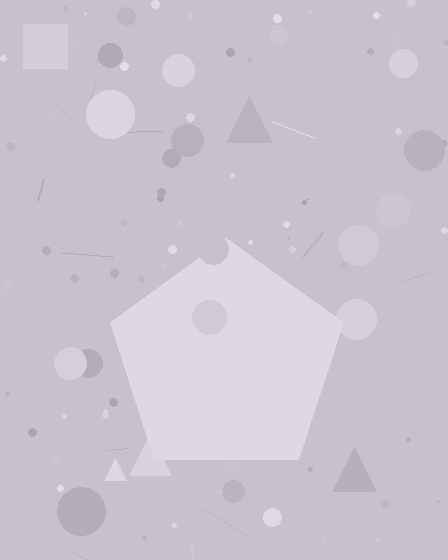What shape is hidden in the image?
A pentagon is hidden in the image.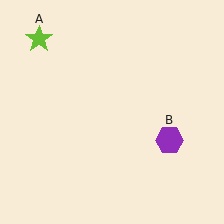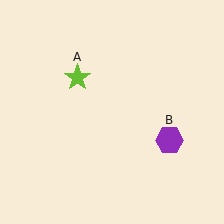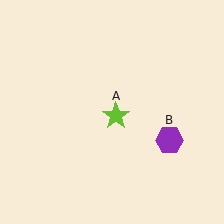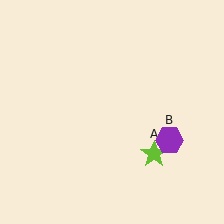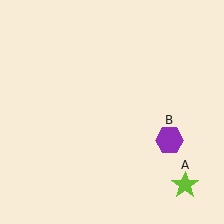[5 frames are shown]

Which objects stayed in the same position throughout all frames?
Purple hexagon (object B) remained stationary.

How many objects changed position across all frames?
1 object changed position: lime star (object A).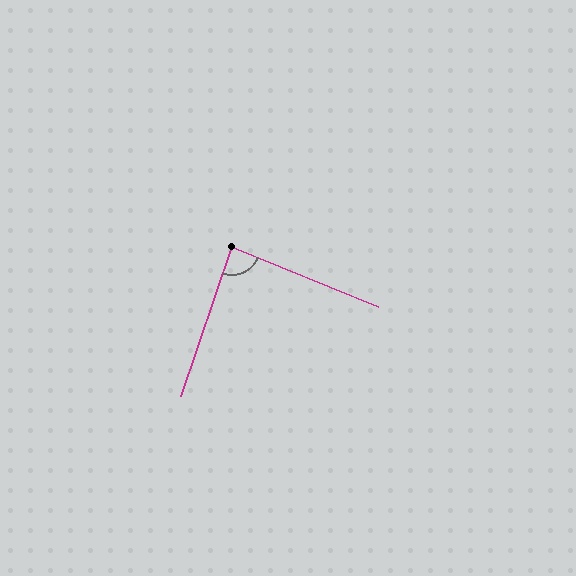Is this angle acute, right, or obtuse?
It is approximately a right angle.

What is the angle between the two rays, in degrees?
Approximately 87 degrees.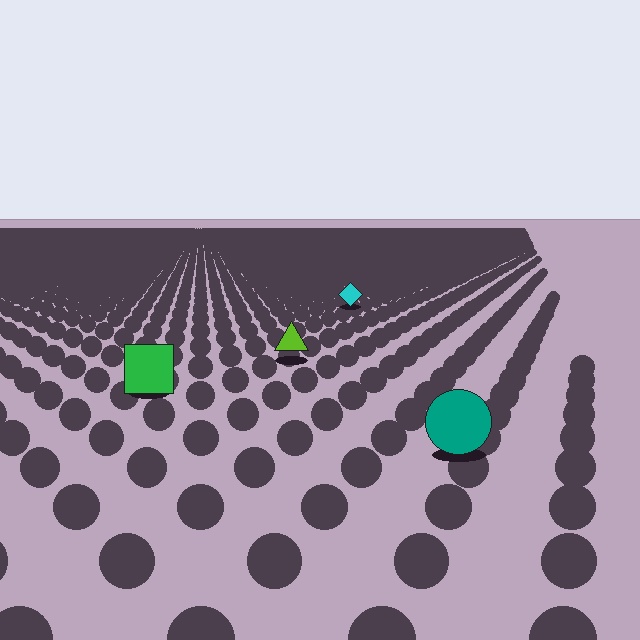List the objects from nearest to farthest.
From nearest to farthest: the teal circle, the green square, the lime triangle, the cyan diamond.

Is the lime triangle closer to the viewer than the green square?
No. The green square is closer — you can tell from the texture gradient: the ground texture is coarser near it.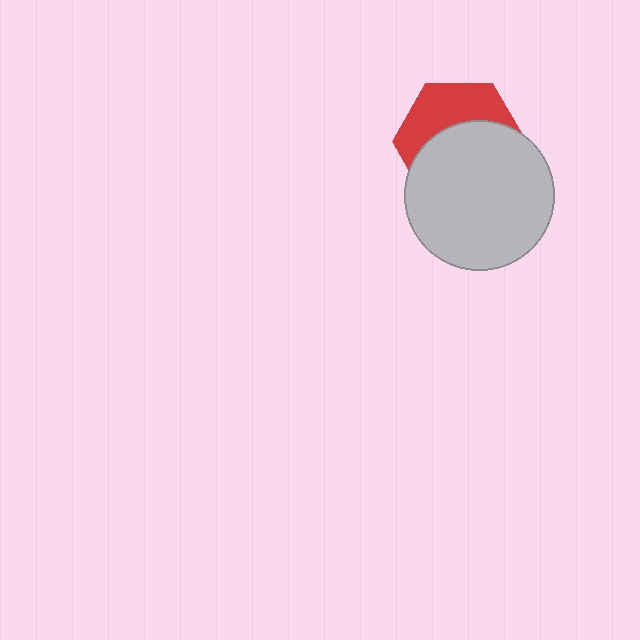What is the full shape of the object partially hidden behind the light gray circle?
The partially hidden object is a red hexagon.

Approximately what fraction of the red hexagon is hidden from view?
Roughly 59% of the red hexagon is hidden behind the light gray circle.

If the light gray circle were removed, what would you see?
You would see the complete red hexagon.